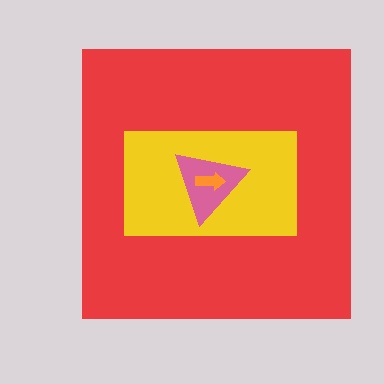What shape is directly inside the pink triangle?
The orange arrow.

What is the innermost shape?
The orange arrow.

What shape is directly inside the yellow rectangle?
The pink triangle.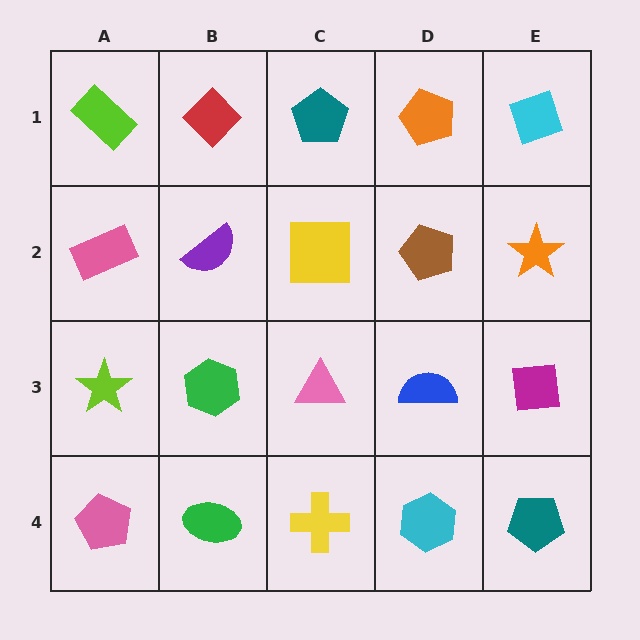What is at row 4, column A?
A pink pentagon.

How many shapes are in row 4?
5 shapes.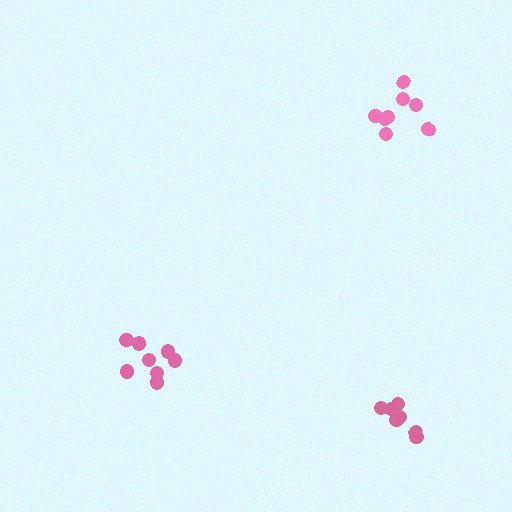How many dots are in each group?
Group 1: 8 dots, Group 2: 8 dots, Group 3: 7 dots (23 total).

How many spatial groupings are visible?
There are 3 spatial groupings.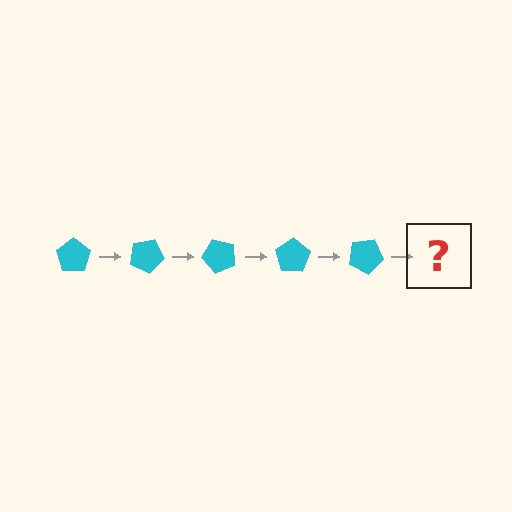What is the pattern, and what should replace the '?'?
The pattern is that the pentagon rotates 25 degrees each step. The '?' should be a cyan pentagon rotated 125 degrees.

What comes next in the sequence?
The next element should be a cyan pentagon rotated 125 degrees.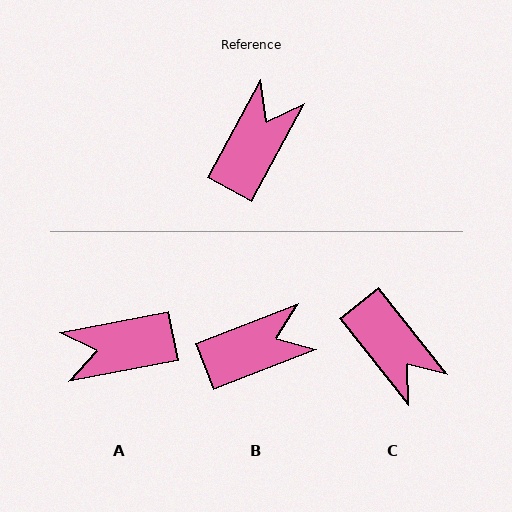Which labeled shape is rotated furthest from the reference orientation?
A, about 129 degrees away.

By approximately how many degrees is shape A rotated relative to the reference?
Approximately 129 degrees counter-clockwise.